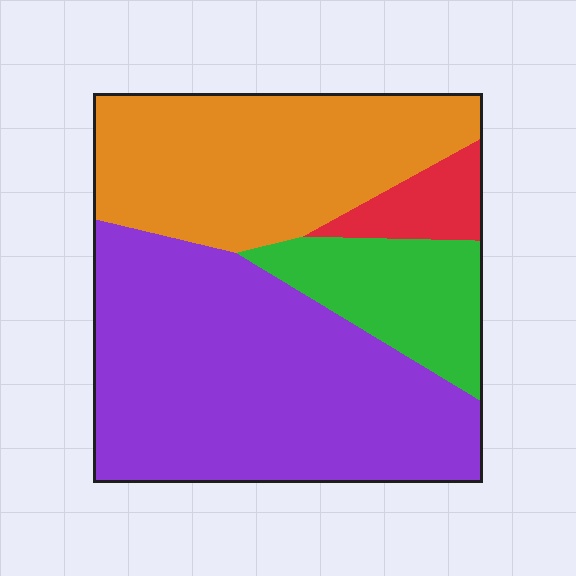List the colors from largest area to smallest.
From largest to smallest: purple, orange, green, red.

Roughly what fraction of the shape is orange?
Orange takes up about one third (1/3) of the shape.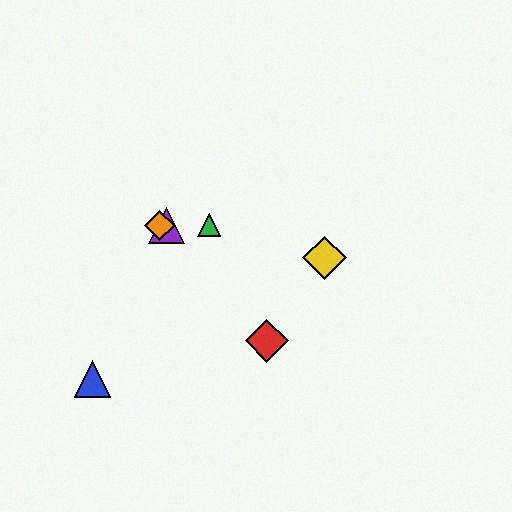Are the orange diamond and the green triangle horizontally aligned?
Yes, both are at y≈225.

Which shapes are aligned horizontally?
The green triangle, the purple triangle, the orange diamond are aligned horizontally.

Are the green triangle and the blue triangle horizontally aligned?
No, the green triangle is at y≈225 and the blue triangle is at y≈379.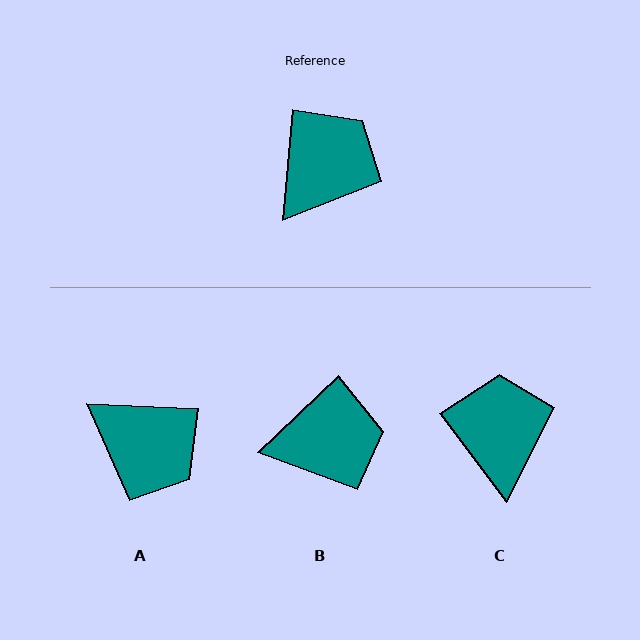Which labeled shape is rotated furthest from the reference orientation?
A, about 88 degrees away.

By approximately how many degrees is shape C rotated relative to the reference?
Approximately 42 degrees counter-clockwise.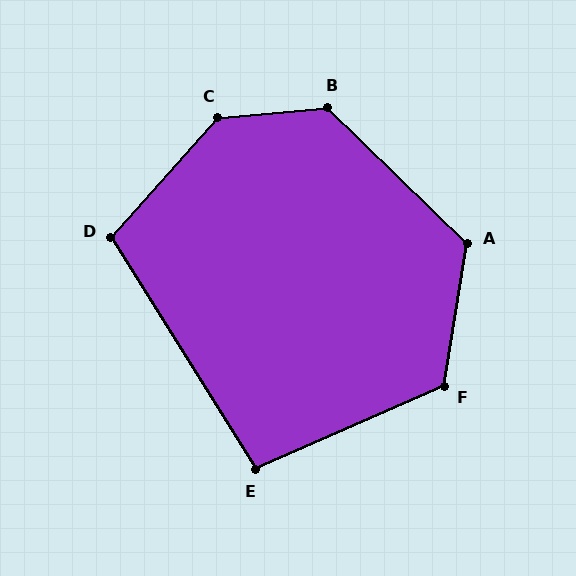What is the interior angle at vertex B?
Approximately 131 degrees (obtuse).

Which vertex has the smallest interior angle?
E, at approximately 98 degrees.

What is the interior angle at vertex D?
Approximately 106 degrees (obtuse).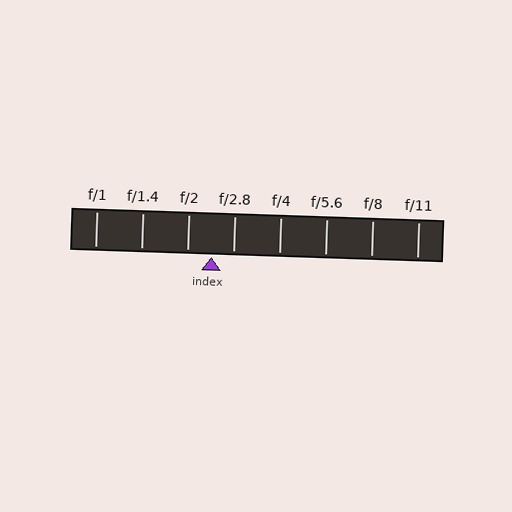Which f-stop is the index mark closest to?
The index mark is closest to f/2.8.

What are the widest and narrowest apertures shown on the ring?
The widest aperture shown is f/1 and the narrowest is f/11.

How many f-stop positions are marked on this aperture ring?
There are 8 f-stop positions marked.